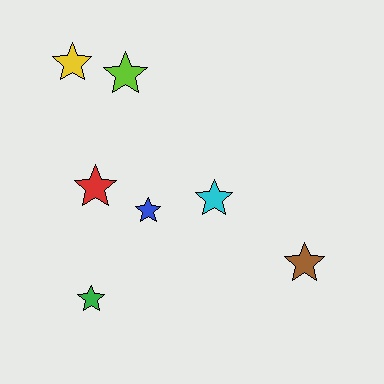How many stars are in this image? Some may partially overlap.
There are 7 stars.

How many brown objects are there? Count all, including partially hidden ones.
There is 1 brown object.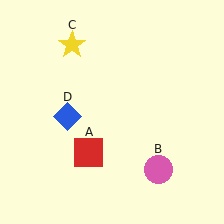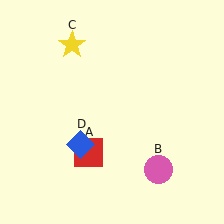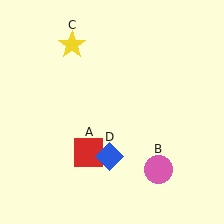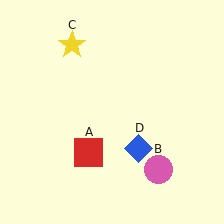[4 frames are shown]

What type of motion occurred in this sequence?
The blue diamond (object D) rotated counterclockwise around the center of the scene.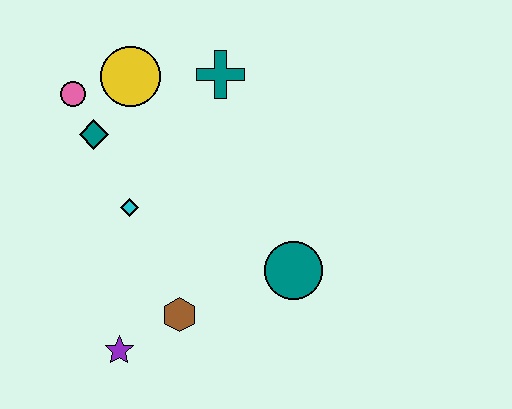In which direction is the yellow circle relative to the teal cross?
The yellow circle is to the left of the teal cross.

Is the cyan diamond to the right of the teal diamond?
Yes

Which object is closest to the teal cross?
The yellow circle is closest to the teal cross.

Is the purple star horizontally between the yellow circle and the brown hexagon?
No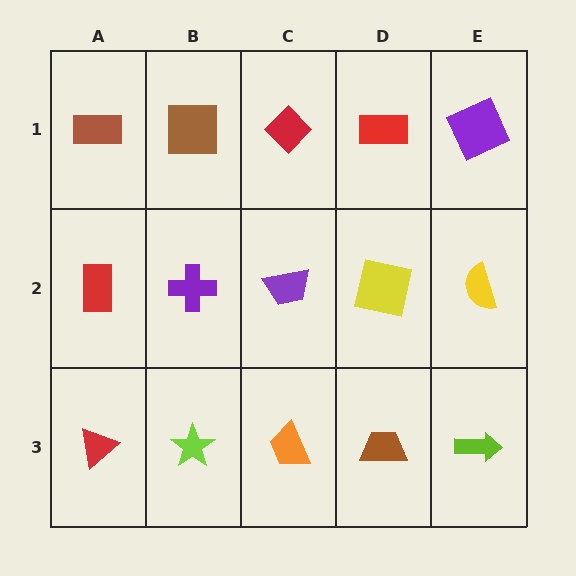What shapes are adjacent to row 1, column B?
A purple cross (row 2, column B), a brown rectangle (row 1, column A), a red diamond (row 1, column C).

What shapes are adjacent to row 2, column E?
A purple square (row 1, column E), a lime arrow (row 3, column E), a yellow square (row 2, column D).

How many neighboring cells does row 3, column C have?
3.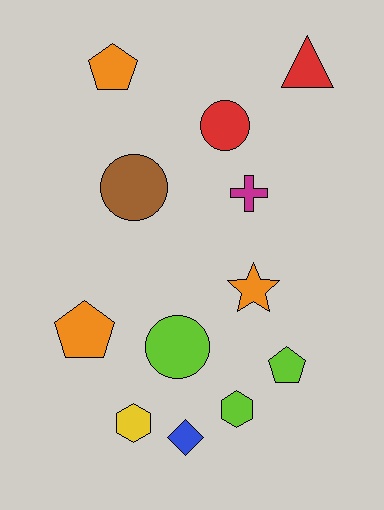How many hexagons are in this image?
There are 2 hexagons.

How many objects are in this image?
There are 12 objects.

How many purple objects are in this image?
There are no purple objects.